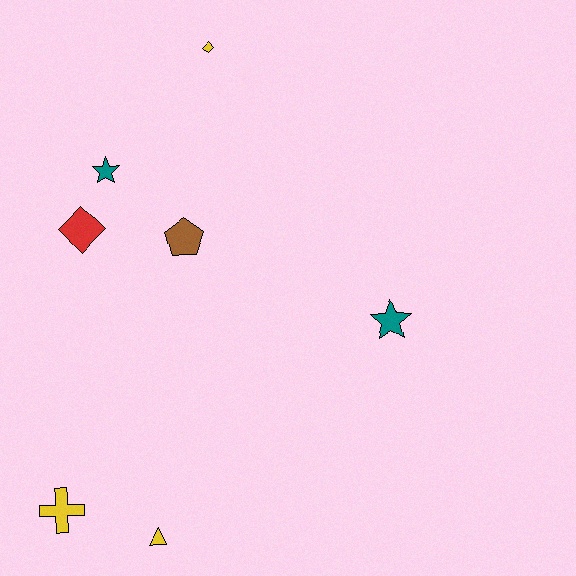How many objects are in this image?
There are 7 objects.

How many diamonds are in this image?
There are 2 diamonds.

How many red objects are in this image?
There is 1 red object.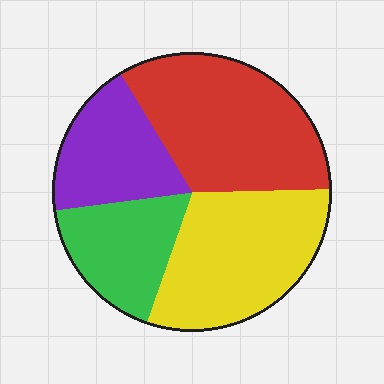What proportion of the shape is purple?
Purple takes up about one fifth (1/5) of the shape.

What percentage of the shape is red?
Red takes up between a quarter and a half of the shape.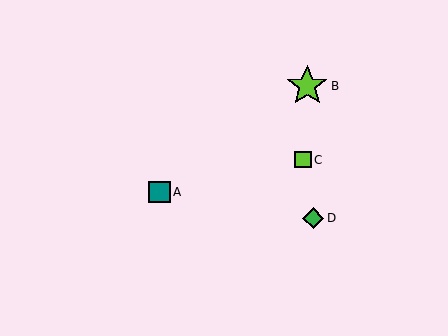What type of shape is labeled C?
Shape C is a lime square.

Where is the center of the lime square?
The center of the lime square is at (303, 160).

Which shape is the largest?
The lime star (labeled B) is the largest.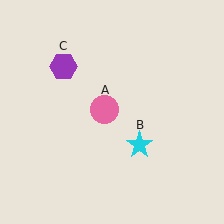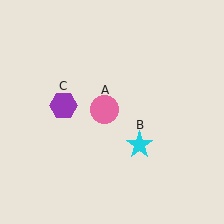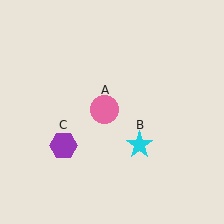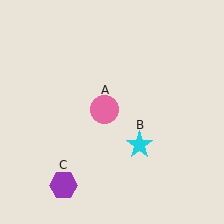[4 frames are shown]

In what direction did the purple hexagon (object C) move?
The purple hexagon (object C) moved down.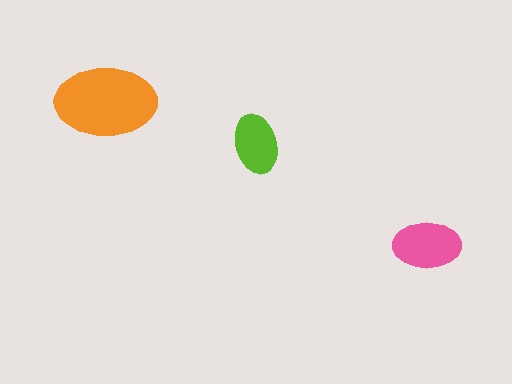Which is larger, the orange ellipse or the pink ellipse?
The orange one.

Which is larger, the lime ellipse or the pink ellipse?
The pink one.